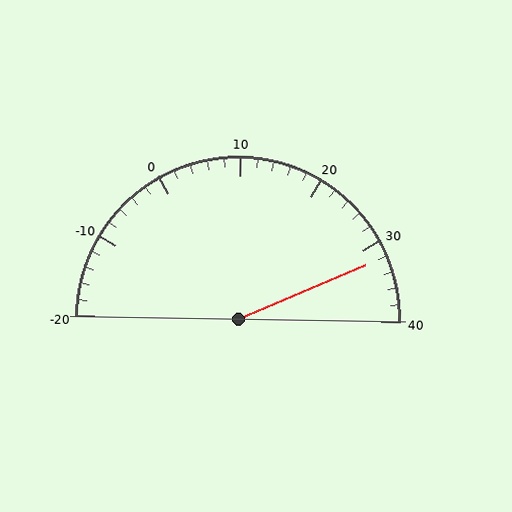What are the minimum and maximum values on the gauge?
The gauge ranges from -20 to 40.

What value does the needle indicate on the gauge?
The needle indicates approximately 32.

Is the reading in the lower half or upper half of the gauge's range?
The reading is in the upper half of the range (-20 to 40).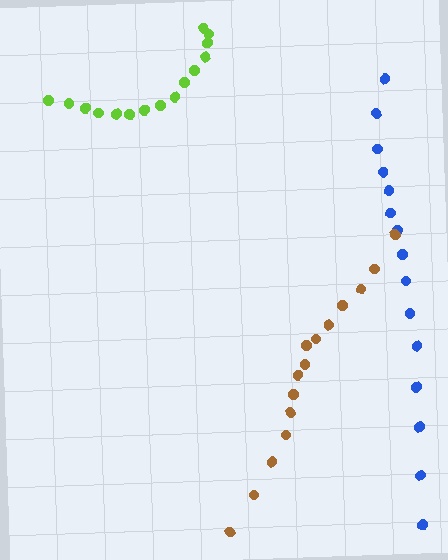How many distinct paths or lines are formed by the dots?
There are 3 distinct paths.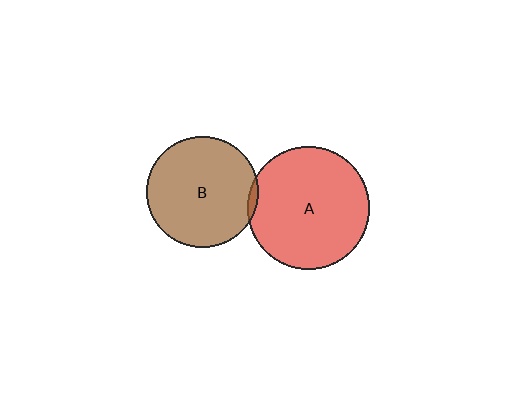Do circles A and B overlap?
Yes.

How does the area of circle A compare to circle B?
Approximately 1.2 times.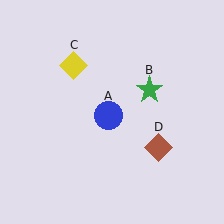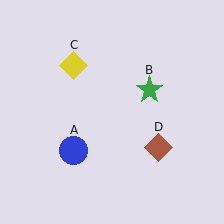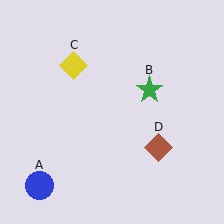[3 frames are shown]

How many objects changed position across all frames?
1 object changed position: blue circle (object A).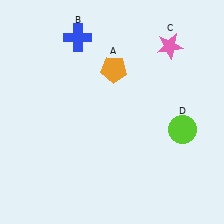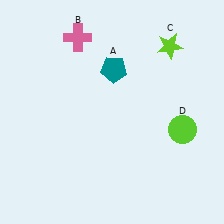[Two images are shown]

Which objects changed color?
A changed from orange to teal. B changed from blue to pink. C changed from pink to lime.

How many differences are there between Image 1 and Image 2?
There are 3 differences between the two images.